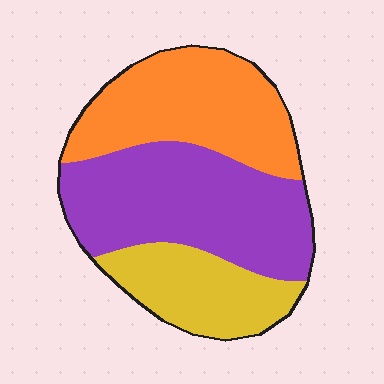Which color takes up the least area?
Yellow, at roughly 20%.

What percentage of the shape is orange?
Orange takes up about one third (1/3) of the shape.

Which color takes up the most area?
Purple, at roughly 45%.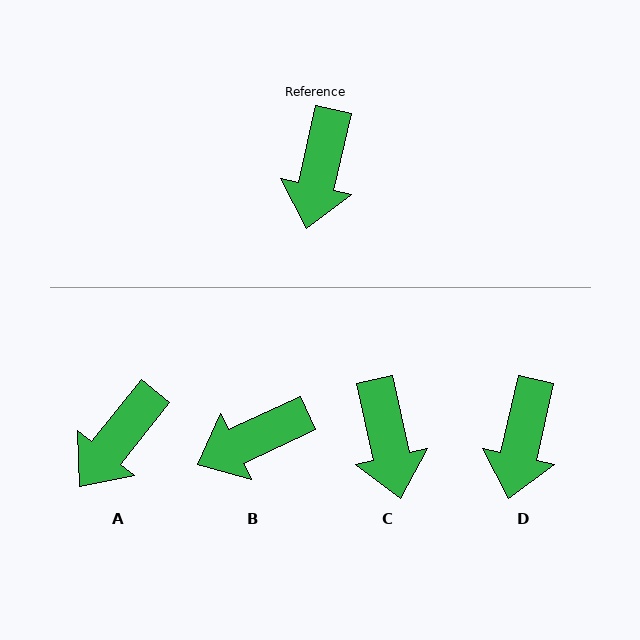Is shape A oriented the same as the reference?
No, it is off by about 26 degrees.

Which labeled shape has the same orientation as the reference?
D.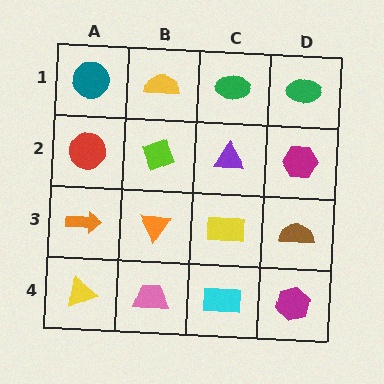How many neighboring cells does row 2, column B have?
4.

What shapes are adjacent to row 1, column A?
A red circle (row 2, column A), a yellow semicircle (row 1, column B).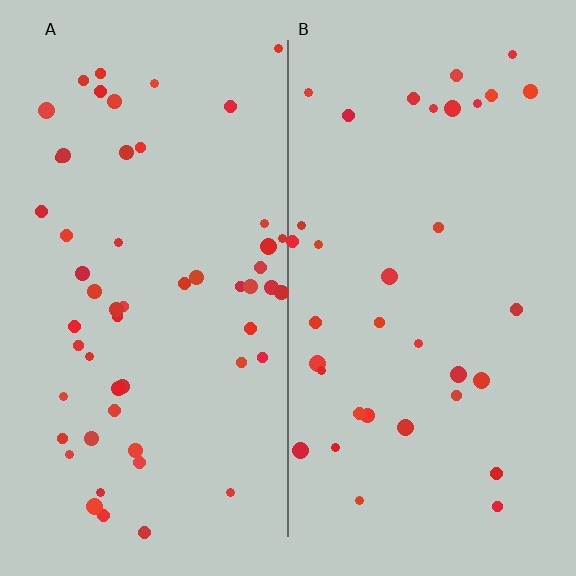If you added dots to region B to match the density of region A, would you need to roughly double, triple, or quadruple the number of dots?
Approximately double.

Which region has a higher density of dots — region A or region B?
A (the left).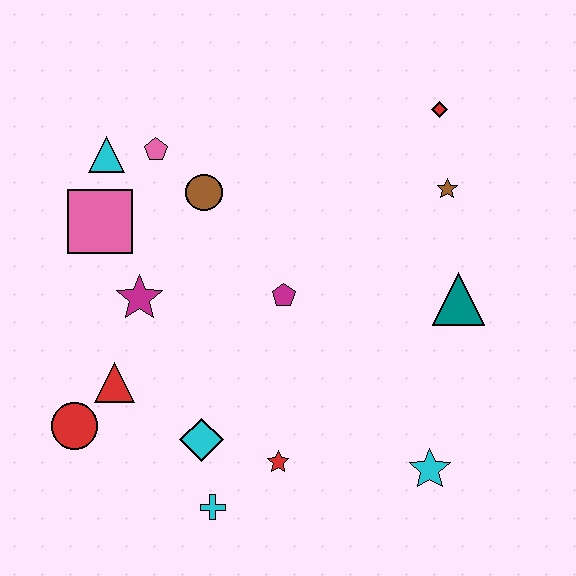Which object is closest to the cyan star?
The red star is closest to the cyan star.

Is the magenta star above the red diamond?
No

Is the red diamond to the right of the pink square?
Yes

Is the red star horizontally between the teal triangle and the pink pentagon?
Yes